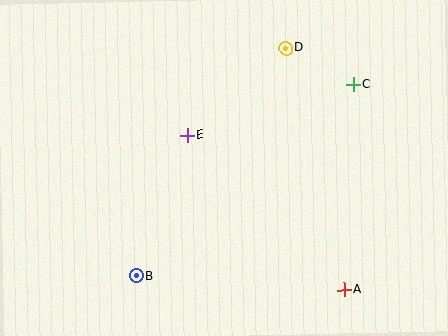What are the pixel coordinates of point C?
Point C is at (354, 85).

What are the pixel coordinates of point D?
Point D is at (286, 48).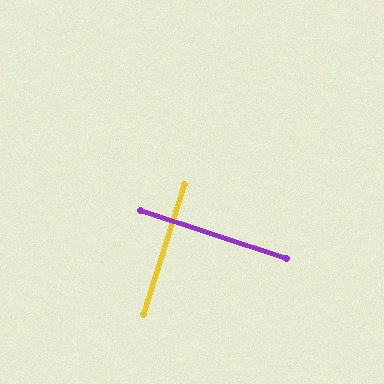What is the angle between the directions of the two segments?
Approximately 89 degrees.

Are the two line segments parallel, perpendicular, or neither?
Perpendicular — they meet at approximately 89°.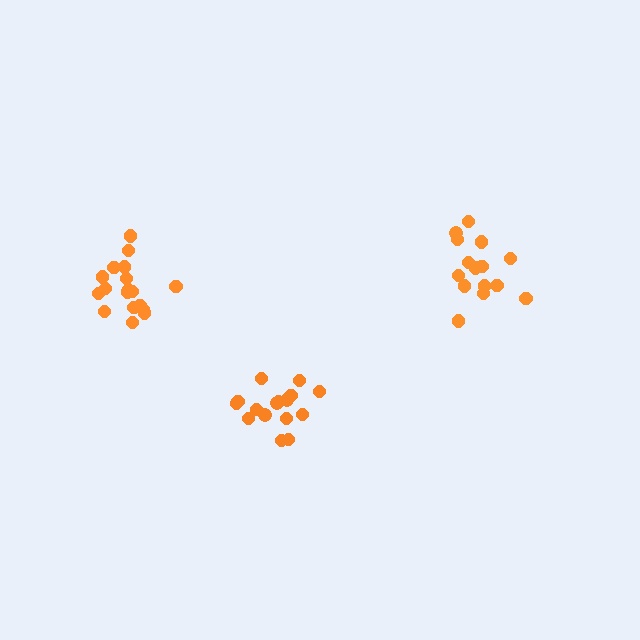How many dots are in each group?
Group 1: 15 dots, Group 2: 16 dots, Group 3: 18 dots (49 total).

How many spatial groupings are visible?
There are 3 spatial groupings.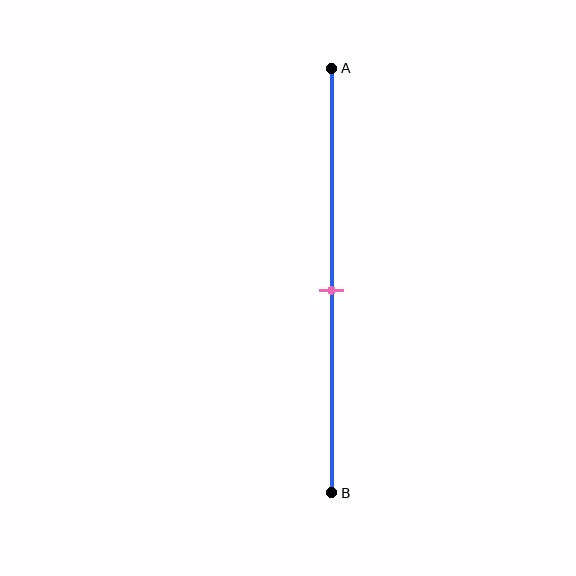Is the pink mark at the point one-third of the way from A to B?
No, the mark is at about 50% from A, not at the 33% one-third point.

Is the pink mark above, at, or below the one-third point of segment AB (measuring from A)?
The pink mark is below the one-third point of segment AB.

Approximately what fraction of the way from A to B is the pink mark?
The pink mark is approximately 50% of the way from A to B.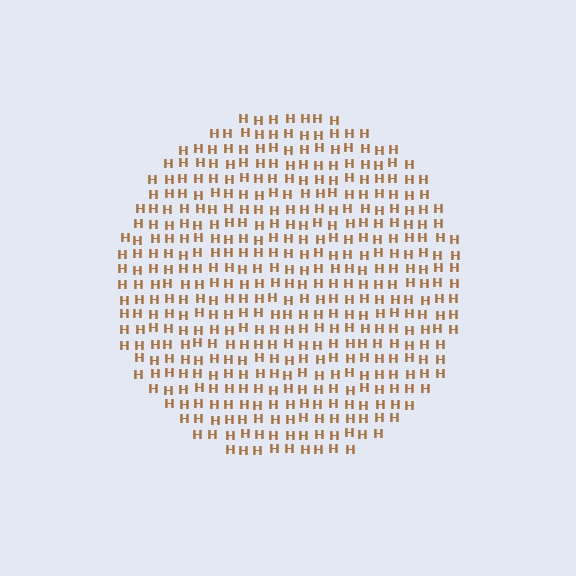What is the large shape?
The large shape is a circle.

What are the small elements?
The small elements are letter H's.